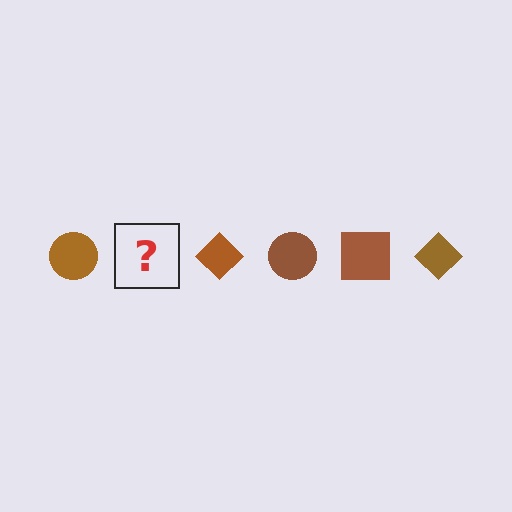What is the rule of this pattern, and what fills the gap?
The rule is that the pattern cycles through circle, square, diamond shapes in brown. The gap should be filled with a brown square.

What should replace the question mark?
The question mark should be replaced with a brown square.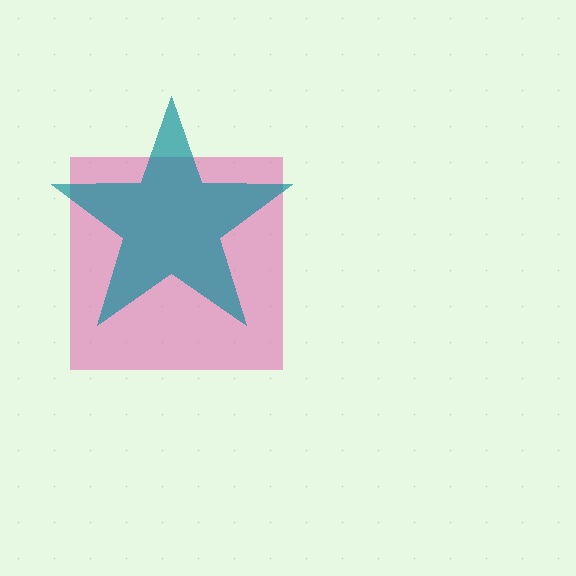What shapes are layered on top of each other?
The layered shapes are: a pink square, a teal star.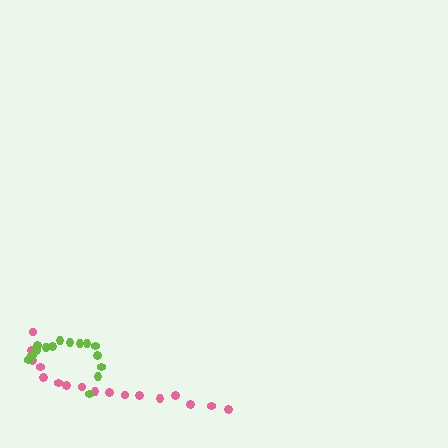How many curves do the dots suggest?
There are 2 distinct paths.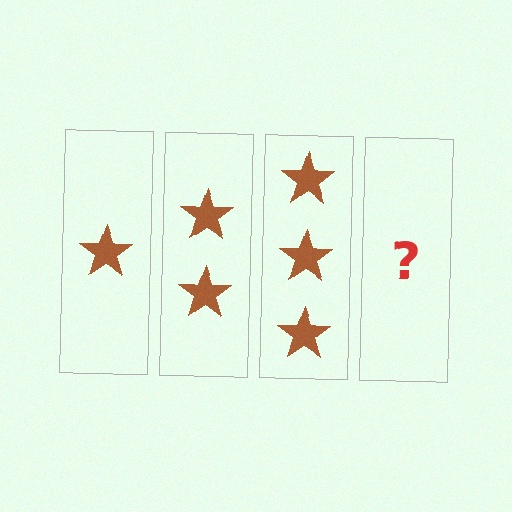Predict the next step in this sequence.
The next step is 4 stars.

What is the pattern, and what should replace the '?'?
The pattern is that each step adds one more star. The '?' should be 4 stars.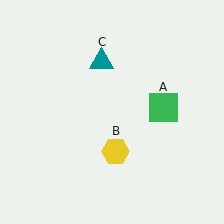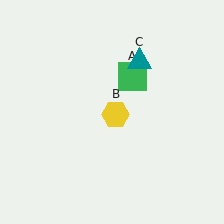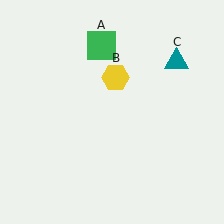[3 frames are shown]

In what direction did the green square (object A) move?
The green square (object A) moved up and to the left.